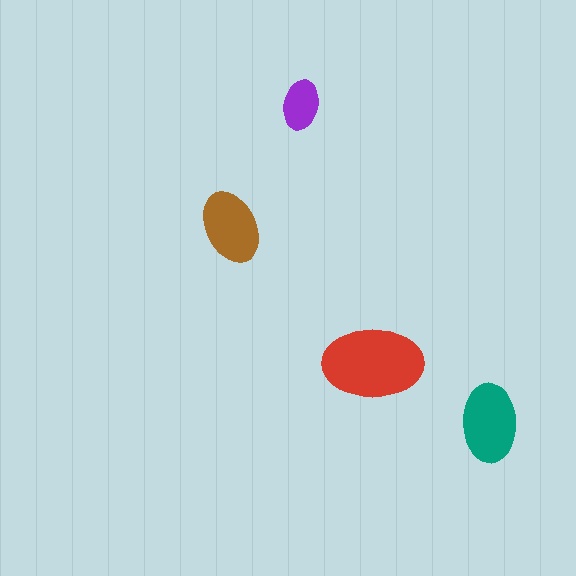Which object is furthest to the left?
The brown ellipse is leftmost.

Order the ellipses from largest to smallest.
the red one, the teal one, the brown one, the purple one.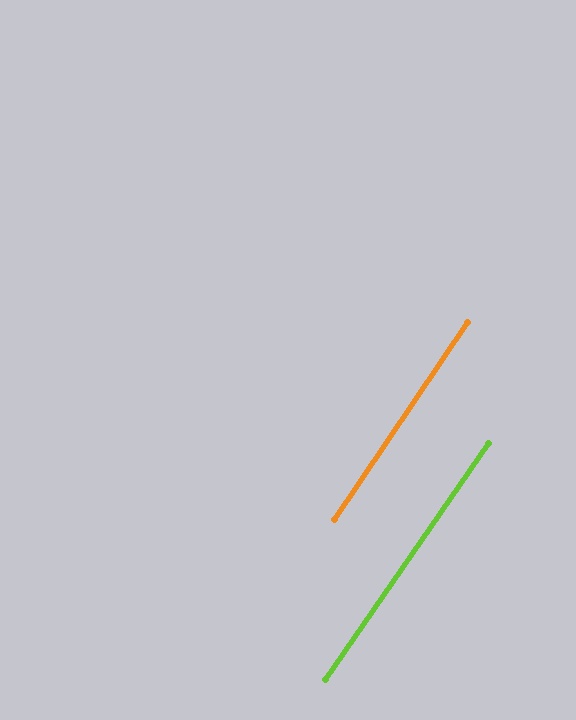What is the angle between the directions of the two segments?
Approximately 0 degrees.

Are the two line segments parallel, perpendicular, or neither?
Parallel — their directions differ by only 0.5°.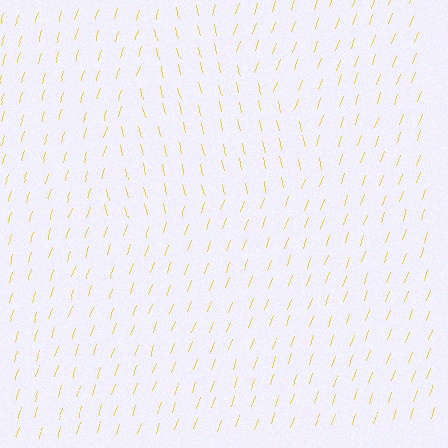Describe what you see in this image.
The image is filled with small yellow line segments. A triangle region in the image has lines oriented differently from the surrounding lines, creating a visible texture boundary.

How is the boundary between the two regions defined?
The boundary is defined purely by a change in line orientation (approximately 32 degrees difference). All lines are the same color and thickness.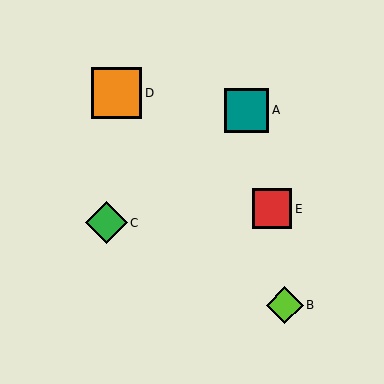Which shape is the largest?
The orange square (labeled D) is the largest.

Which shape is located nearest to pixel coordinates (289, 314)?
The lime diamond (labeled B) at (285, 305) is nearest to that location.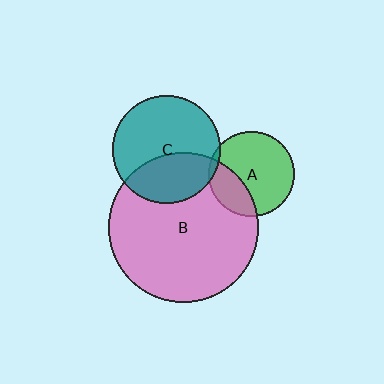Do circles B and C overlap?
Yes.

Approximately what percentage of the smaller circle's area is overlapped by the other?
Approximately 35%.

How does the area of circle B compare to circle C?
Approximately 1.9 times.